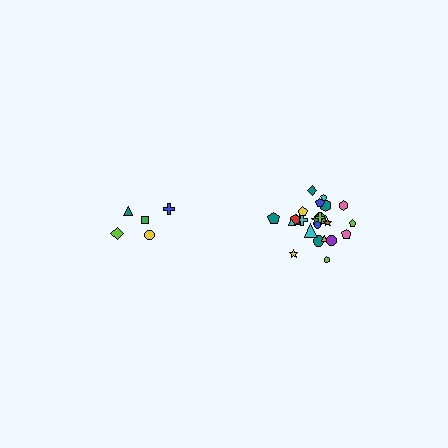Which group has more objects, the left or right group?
The right group.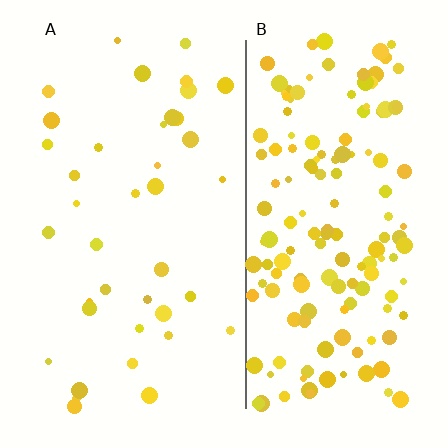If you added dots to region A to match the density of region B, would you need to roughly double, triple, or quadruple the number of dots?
Approximately quadruple.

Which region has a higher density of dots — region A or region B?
B (the right).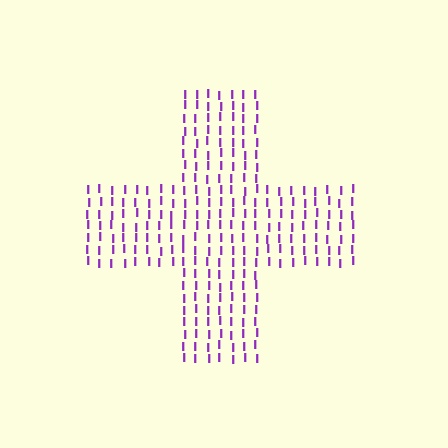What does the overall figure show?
The overall figure shows a cross.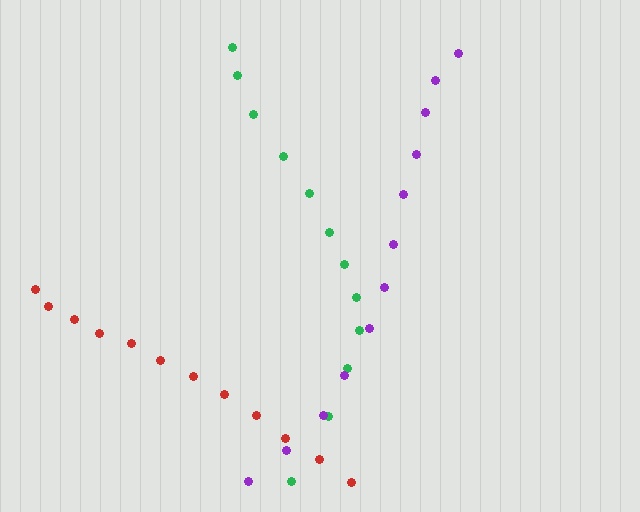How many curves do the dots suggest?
There are 3 distinct paths.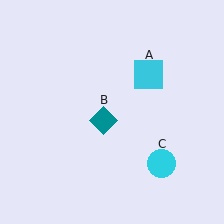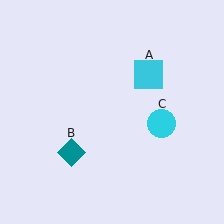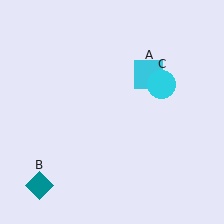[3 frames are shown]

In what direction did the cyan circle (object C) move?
The cyan circle (object C) moved up.